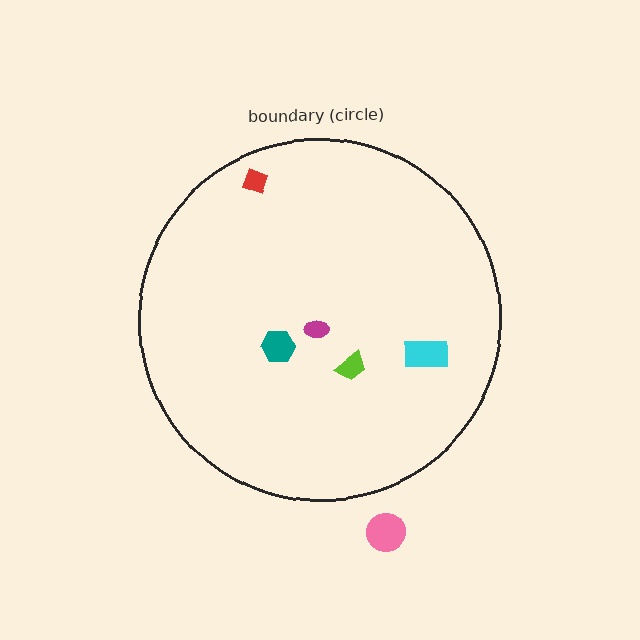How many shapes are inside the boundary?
5 inside, 1 outside.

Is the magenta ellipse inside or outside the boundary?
Inside.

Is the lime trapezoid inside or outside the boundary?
Inside.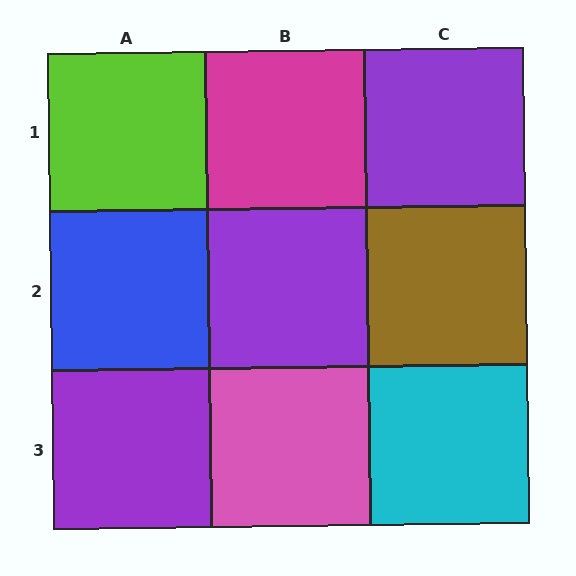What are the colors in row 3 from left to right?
Purple, pink, cyan.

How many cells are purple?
3 cells are purple.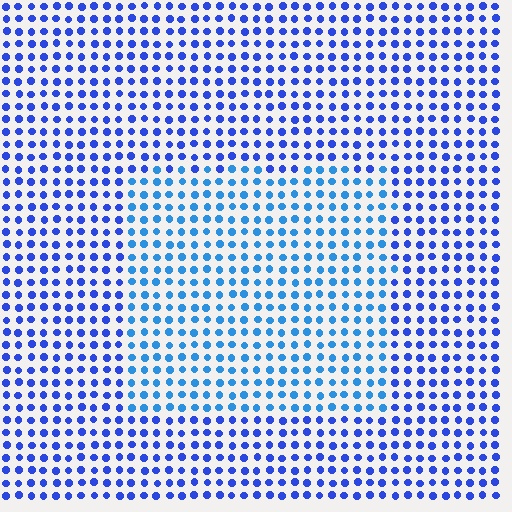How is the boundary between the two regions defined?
The boundary is defined purely by a slight shift in hue (about 25 degrees). Spacing, size, and orientation are identical on both sides.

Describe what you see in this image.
The image is filled with small blue elements in a uniform arrangement. A rectangle-shaped region is visible where the elements are tinted to a slightly different hue, forming a subtle color boundary.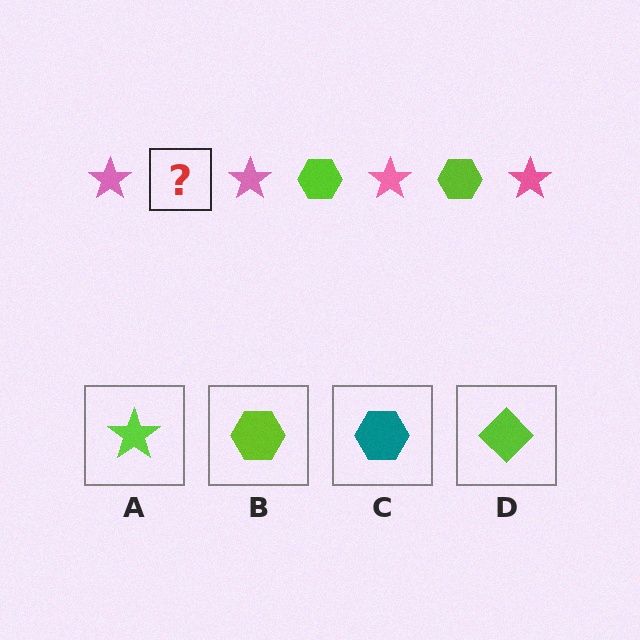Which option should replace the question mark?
Option B.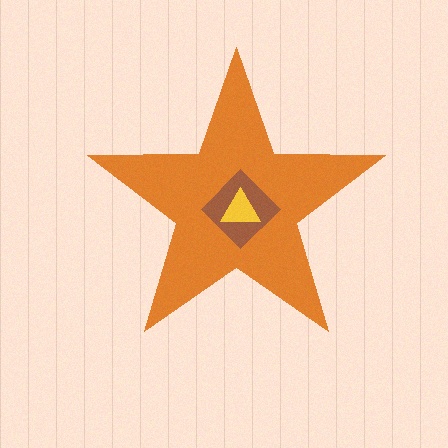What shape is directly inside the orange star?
The brown diamond.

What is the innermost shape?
The yellow triangle.